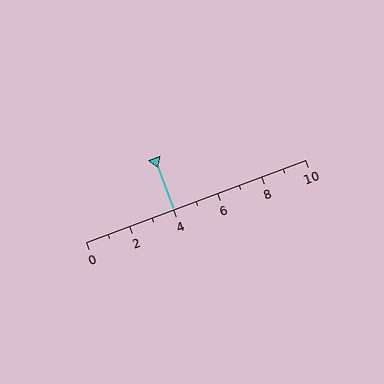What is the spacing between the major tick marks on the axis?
The major ticks are spaced 2 apart.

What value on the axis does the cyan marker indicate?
The marker indicates approximately 4.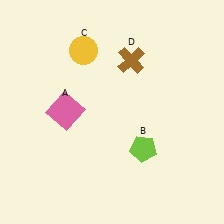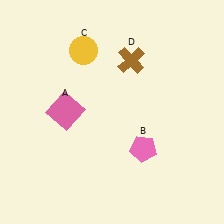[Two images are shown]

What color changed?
The pentagon (B) changed from lime in Image 1 to pink in Image 2.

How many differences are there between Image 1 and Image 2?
There is 1 difference between the two images.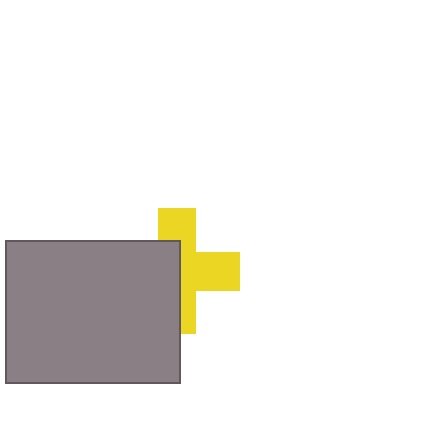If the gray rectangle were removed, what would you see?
You would see the complete yellow cross.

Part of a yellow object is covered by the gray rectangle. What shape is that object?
It is a cross.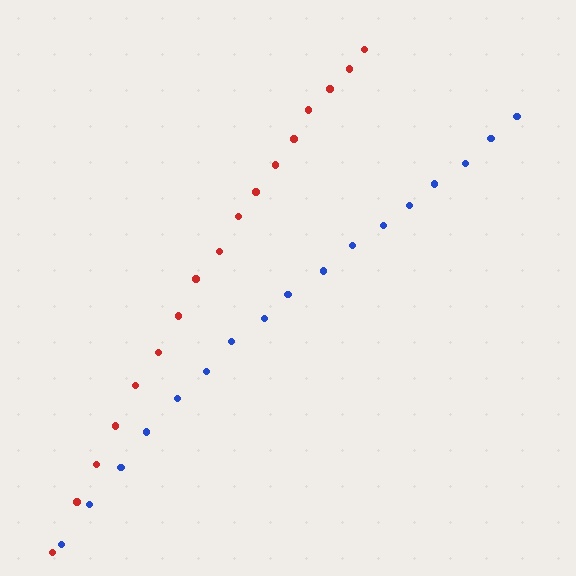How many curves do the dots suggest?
There are 2 distinct paths.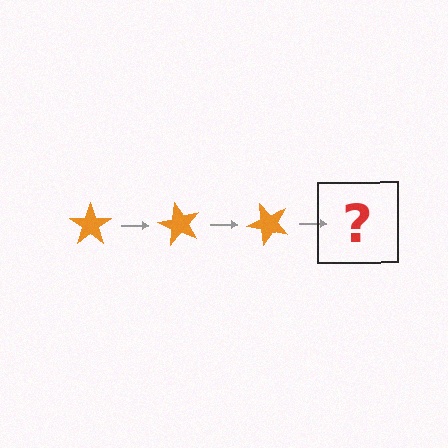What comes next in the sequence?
The next element should be an orange star rotated 180 degrees.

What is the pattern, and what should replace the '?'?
The pattern is that the star rotates 60 degrees each step. The '?' should be an orange star rotated 180 degrees.